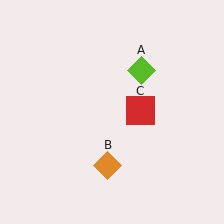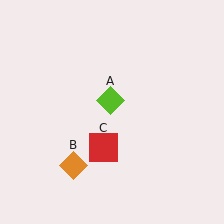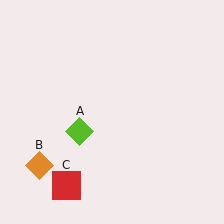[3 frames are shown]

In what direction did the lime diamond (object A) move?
The lime diamond (object A) moved down and to the left.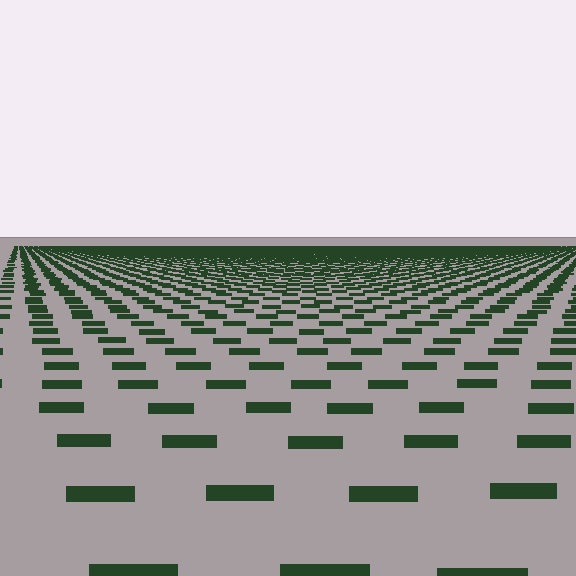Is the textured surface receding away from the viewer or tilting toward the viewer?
The surface is receding away from the viewer. Texture elements get smaller and denser toward the top.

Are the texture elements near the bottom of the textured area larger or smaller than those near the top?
Larger. Near the bottom, elements are closer to the viewer and appear at a bigger on-screen size.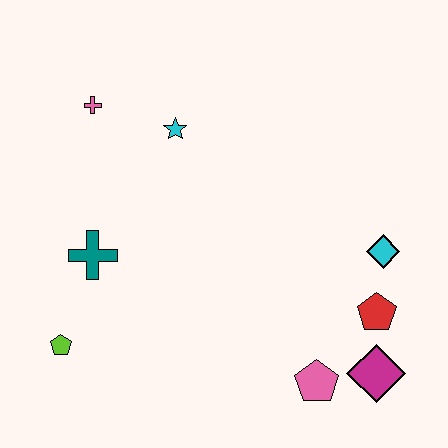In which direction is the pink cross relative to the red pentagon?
The pink cross is to the left of the red pentagon.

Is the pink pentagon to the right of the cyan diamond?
No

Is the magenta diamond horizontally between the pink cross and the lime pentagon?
No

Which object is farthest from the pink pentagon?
The pink cross is farthest from the pink pentagon.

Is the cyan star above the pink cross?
No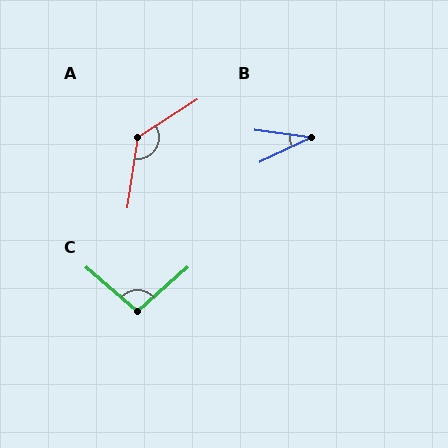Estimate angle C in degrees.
Approximately 98 degrees.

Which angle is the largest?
A, at approximately 131 degrees.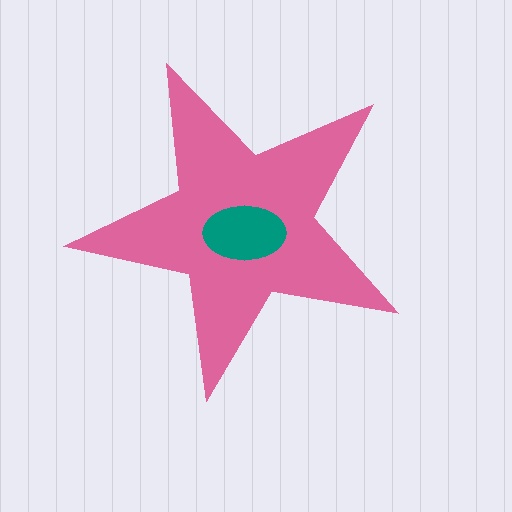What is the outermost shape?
The pink star.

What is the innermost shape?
The teal ellipse.